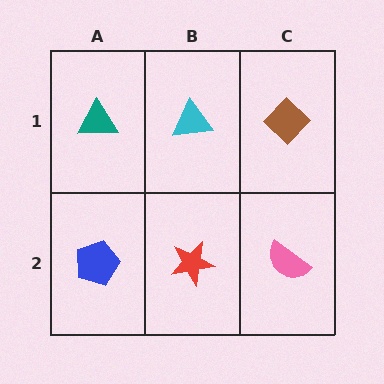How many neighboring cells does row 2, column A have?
2.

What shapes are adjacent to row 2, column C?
A brown diamond (row 1, column C), a red star (row 2, column B).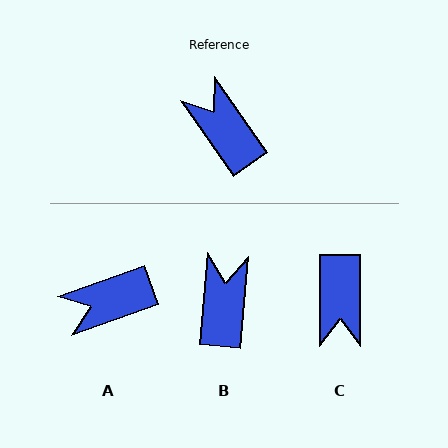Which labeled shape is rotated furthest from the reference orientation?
C, about 145 degrees away.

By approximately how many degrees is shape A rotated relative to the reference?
Approximately 74 degrees counter-clockwise.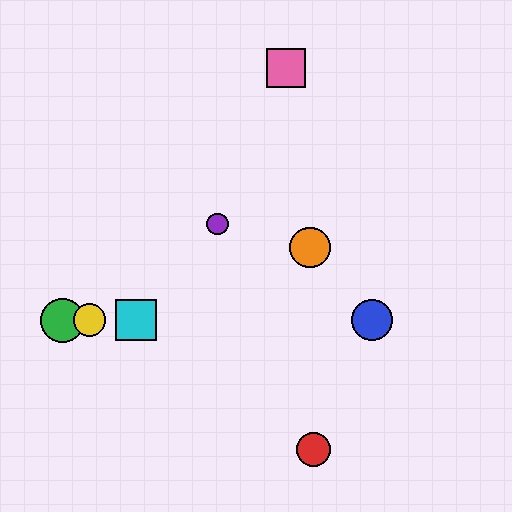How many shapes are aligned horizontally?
4 shapes (the blue circle, the green circle, the yellow circle, the cyan square) are aligned horizontally.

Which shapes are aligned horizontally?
The blue circle, the green circle, the yellow circle, the cyan square are aligned horizontally.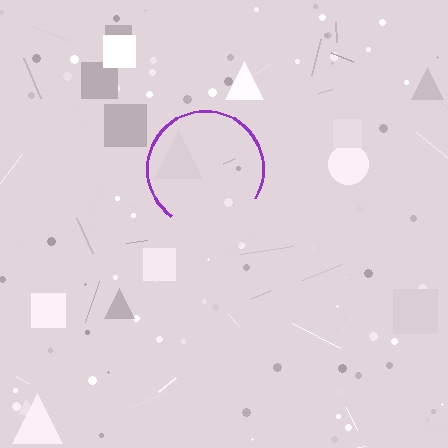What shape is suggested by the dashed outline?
The dashed outline suggests a circle.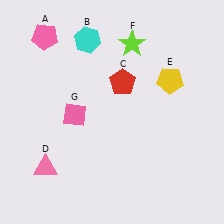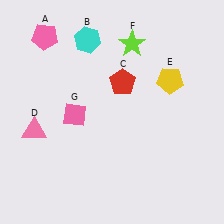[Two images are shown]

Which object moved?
The pink triangle (D) moved up.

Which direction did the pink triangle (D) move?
The pink triangle (D) moved up.